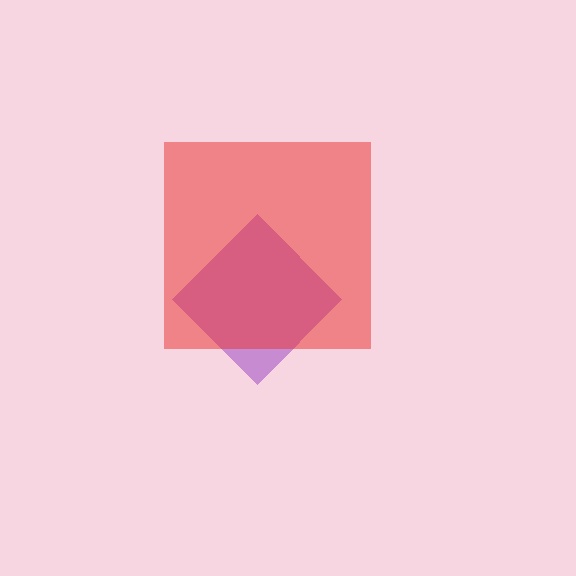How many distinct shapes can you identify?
There are 2 distinct shapes: a purple diamond, a red square.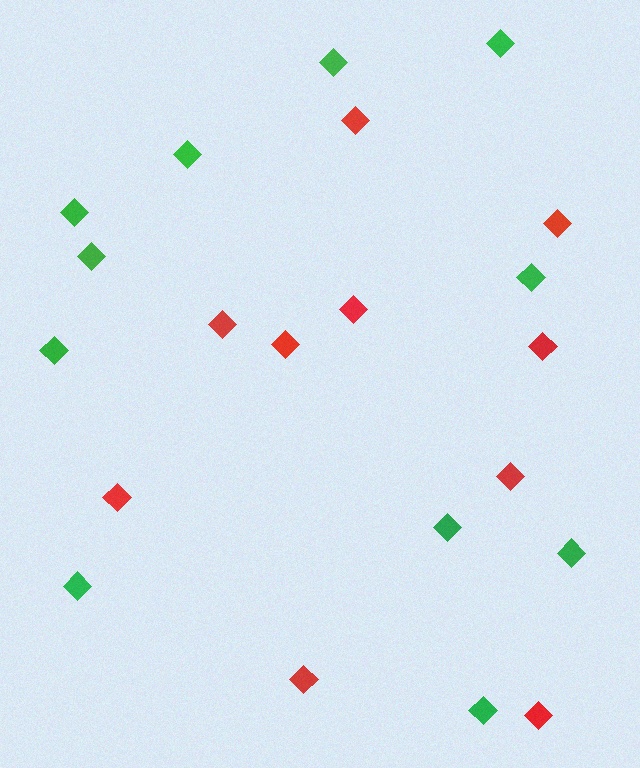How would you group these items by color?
There are 2 groups: one group of green diamonds (11) and one group of red diamonds (10).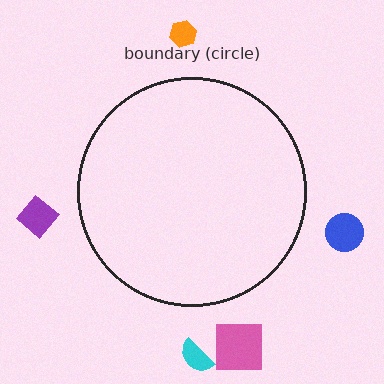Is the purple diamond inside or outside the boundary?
Outside.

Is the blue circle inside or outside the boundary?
Outside.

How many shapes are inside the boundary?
0 inside, 5 outside.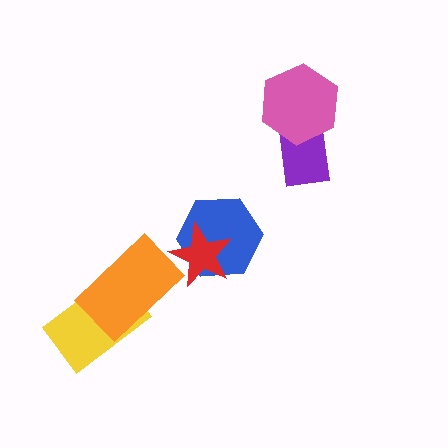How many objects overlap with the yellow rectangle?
1 object overlaps with the yellow rectangle.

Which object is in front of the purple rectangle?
The pink hexagon is in front of the purple rectangle.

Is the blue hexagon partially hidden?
Yes, it is partially covered by another shape.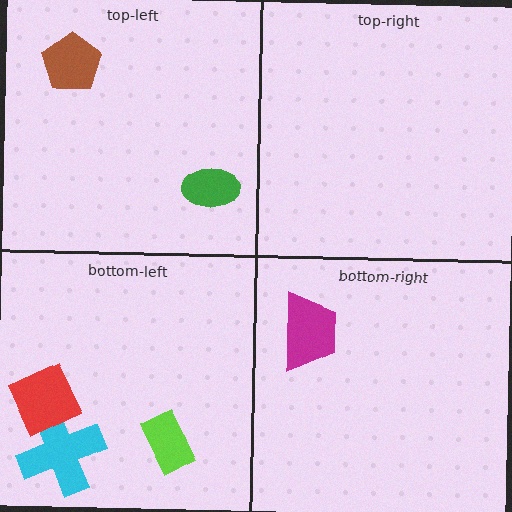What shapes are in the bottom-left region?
The cyan cross, the lime rectangle, the red square.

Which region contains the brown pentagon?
The top-left region.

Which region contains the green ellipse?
The top-left region.